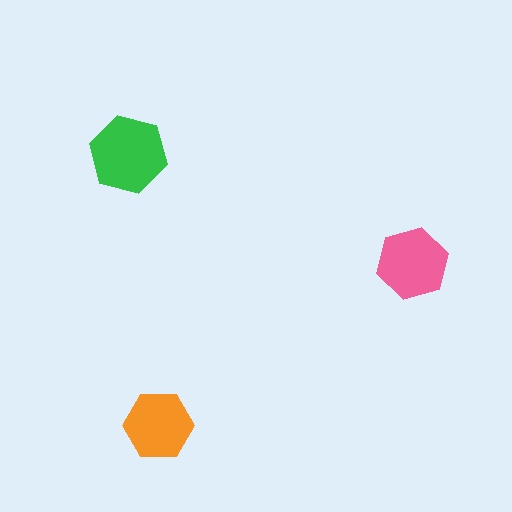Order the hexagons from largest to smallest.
the green one, the pink one, the orange one.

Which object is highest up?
The green hexagon is topmost.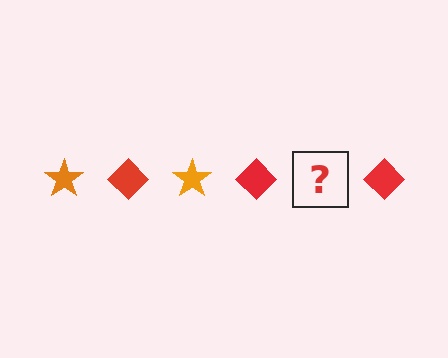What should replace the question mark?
The question mark should be replaced with an orange star.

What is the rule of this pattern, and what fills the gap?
The rule is that the pattern alternates between orange star and red diamond. The gap should be filled with an orange star.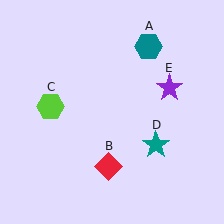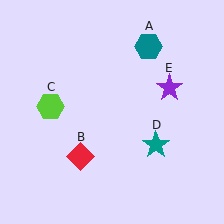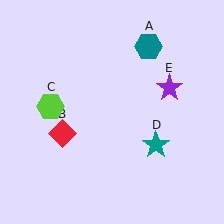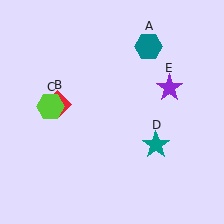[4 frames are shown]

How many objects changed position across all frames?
1 object changed position: red diamond (object B).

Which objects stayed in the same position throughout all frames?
Teal hexagon (object A) and lime hexagon (object C) and teal star (object D) and purple star (object E) remained stationary.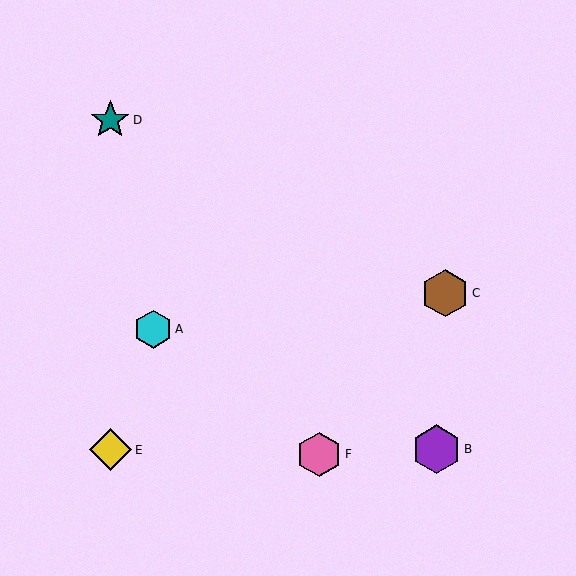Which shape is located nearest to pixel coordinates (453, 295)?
The brown hexagon (labeled C) at (445, 293) is nearest to that location.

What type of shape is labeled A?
Shape A is a cyan hexagon.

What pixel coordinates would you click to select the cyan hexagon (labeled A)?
Click at (153, 329) to select the cyan hexagon A.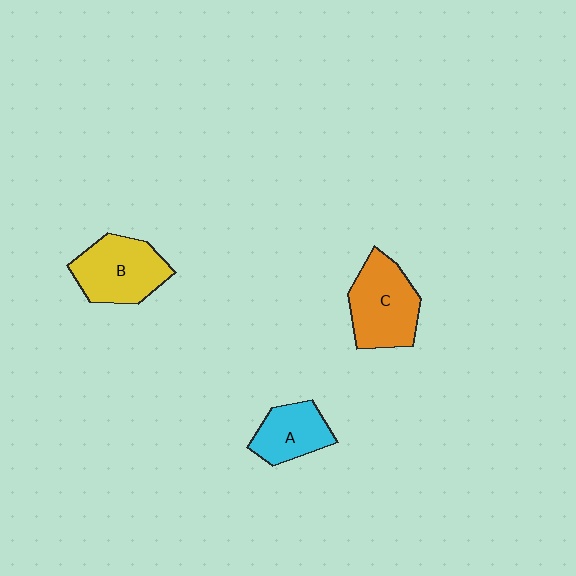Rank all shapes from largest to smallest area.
From largest to smallest: C (orange), B (yellow), A (cyan).